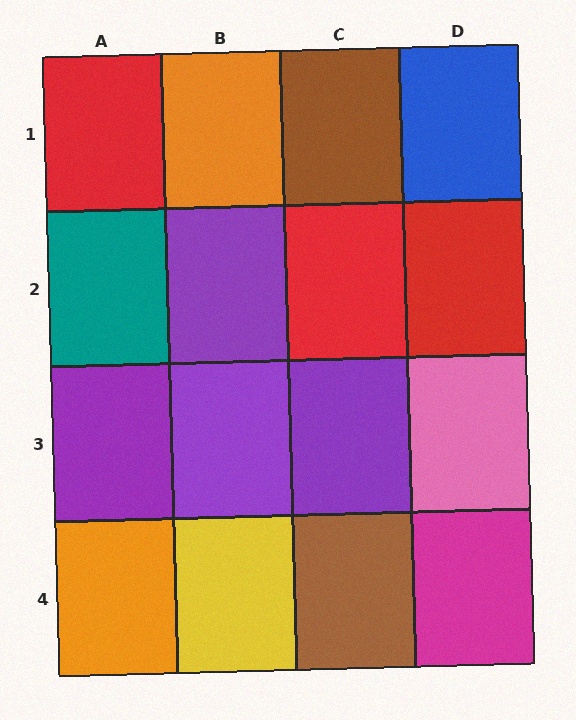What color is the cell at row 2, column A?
Teal.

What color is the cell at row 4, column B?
Yellow.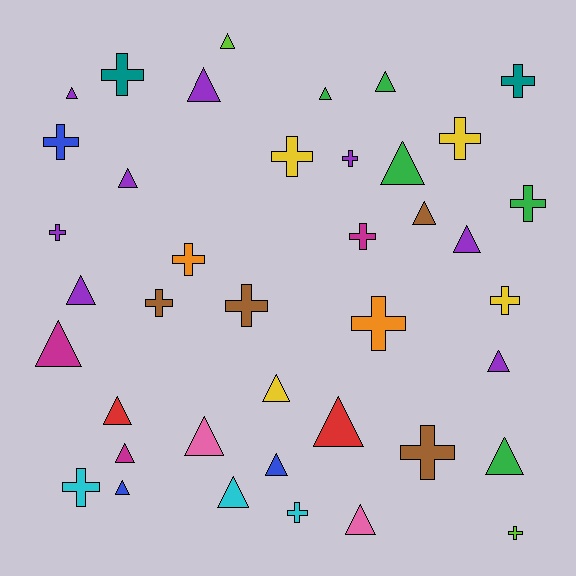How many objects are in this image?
There are 40 objects.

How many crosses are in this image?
There are 18 crosses.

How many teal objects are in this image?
There are 2 teal objects.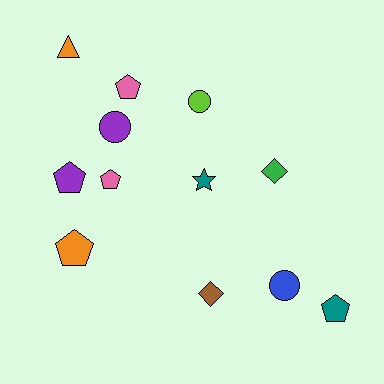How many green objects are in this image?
There is 1 green object.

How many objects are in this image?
There are 12 objects.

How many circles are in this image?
There are 3 circles.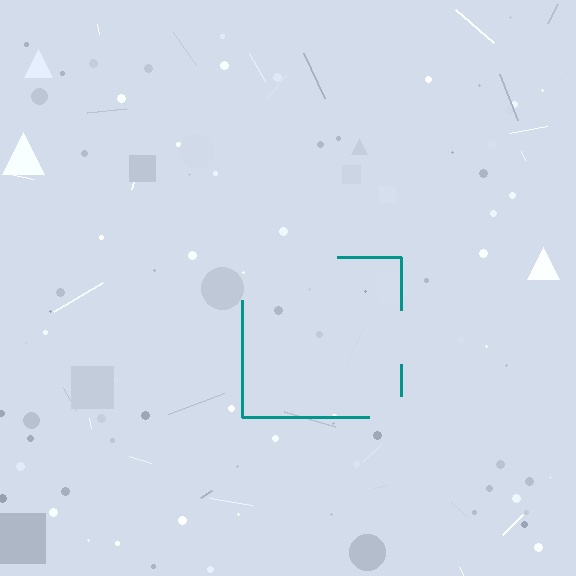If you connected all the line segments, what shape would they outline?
They would outline a square.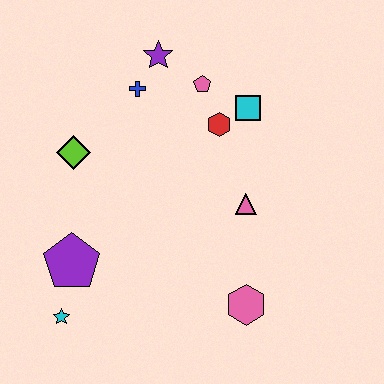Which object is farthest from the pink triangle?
The cyan star is farthest from the pink triangle.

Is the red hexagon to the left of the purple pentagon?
No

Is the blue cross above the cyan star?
Yes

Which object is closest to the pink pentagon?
The red hexagon is closest to the pink pentagon.